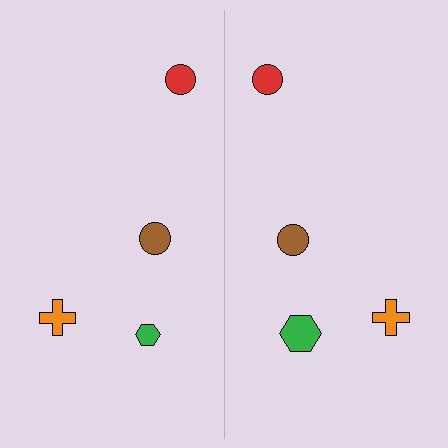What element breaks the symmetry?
The green hexagon on the right side has a different size than its mirror counterpart.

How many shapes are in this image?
There are 8 shapes in this image.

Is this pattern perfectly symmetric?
No, the pattern is not perfectly symmetric. The green hexagon on the right side has a different size than its mirror counterpart.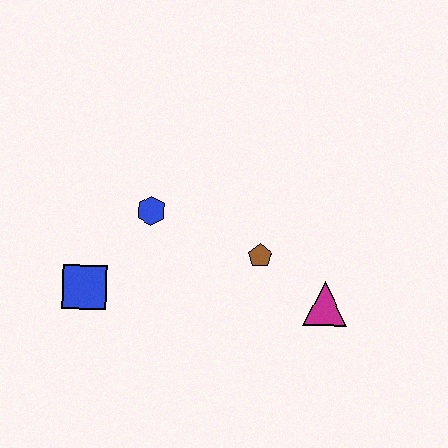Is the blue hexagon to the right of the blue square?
Yes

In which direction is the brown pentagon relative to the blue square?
The brown pentagon is to the right of the blue square.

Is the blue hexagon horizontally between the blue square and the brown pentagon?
Yes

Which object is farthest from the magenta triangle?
The blue square is farthest from the magenta triangle.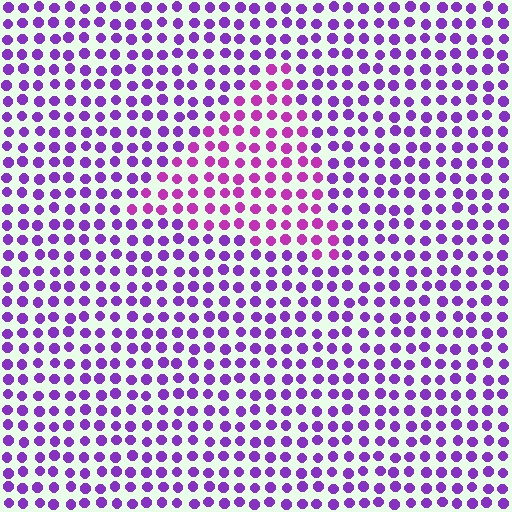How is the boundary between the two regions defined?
The boundary is defined purely by a slight shift in hue (about 29 degrees). Spacing, size, and orientation are identical on both sides.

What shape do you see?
I see a triangle.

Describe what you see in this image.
The image is filled with small purple elements in a uniform arrangement. A triangle-shaped region is visible where the elements are tinted to a slightly different hue, forming a subtle color boundary.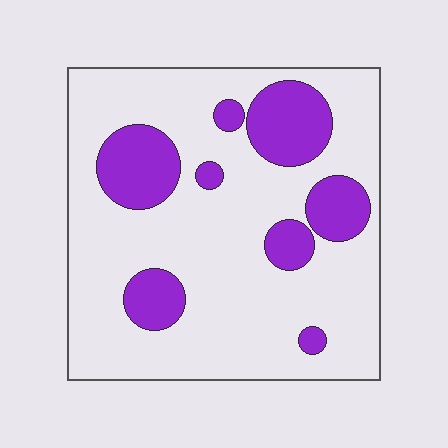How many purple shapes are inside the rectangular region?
8.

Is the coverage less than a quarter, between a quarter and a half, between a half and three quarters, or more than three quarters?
Less than a quarter.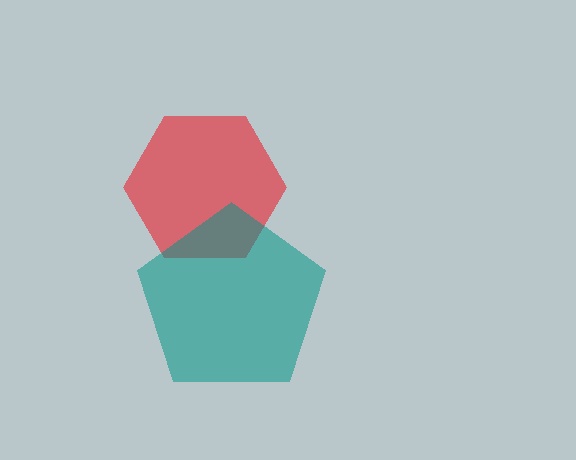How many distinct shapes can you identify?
There are 2 distinct shapes: a red hexagon, a teal pentagon.